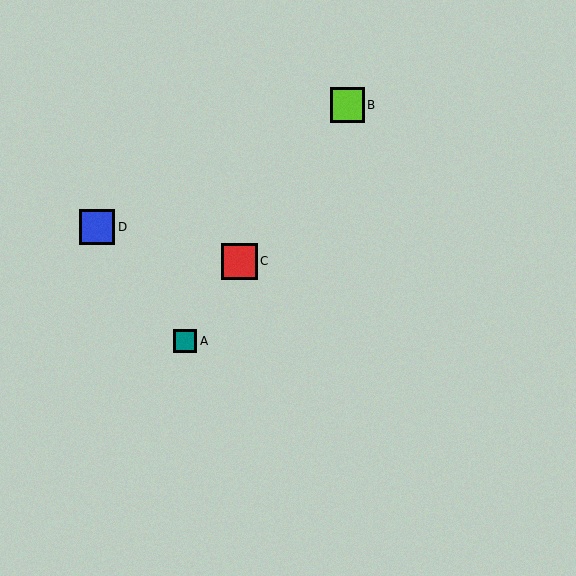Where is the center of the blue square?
The center of the blue square is at (97, 227).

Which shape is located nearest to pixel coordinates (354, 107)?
The lime square (labeled B) at (347, 105) is nearest to that location.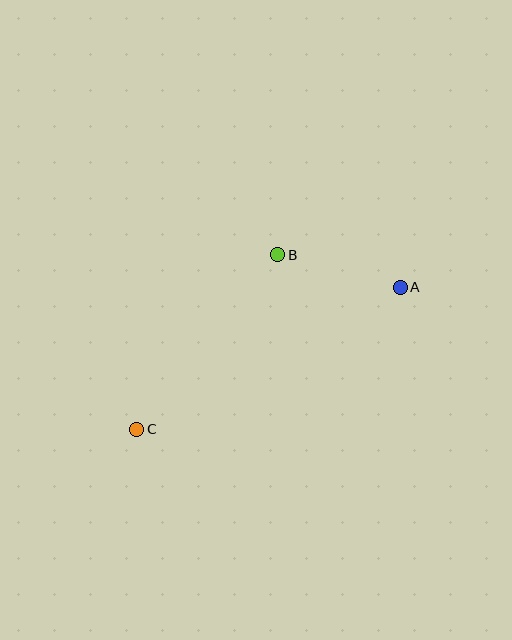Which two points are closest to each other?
Points A and B are closest to each other.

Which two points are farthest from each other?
Points A and C are farthest from each other.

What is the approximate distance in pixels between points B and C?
The distance between B and C is approximately 224 pixels.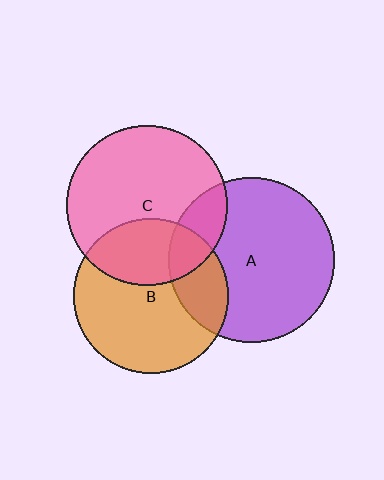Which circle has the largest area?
Circle A (purple).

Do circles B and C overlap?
Yes.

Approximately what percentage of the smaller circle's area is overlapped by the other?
Approximately 30%.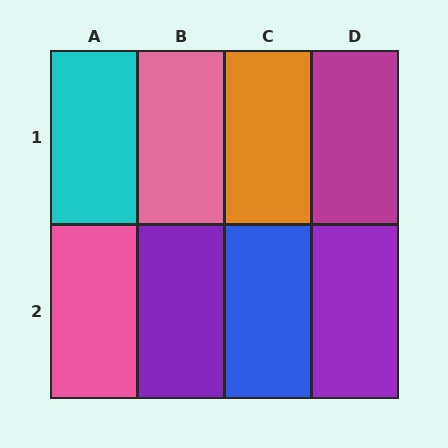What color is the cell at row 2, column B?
Purple.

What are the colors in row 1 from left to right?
Cyan, pink, orange, magenta.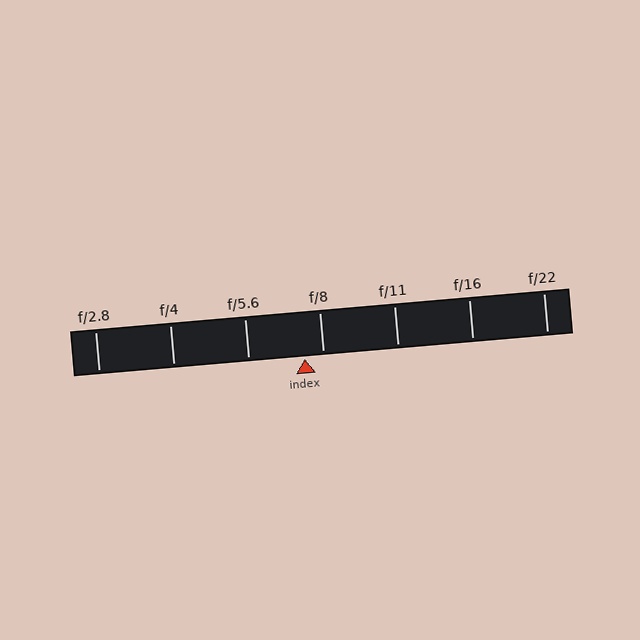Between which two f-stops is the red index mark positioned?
The index mark is between f/5.6 and f/8.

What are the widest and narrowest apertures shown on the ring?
The widest aperture shown is f/2.8 and the narrowest is f/22.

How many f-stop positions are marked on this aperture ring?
There are 7 f-stop positions marked.